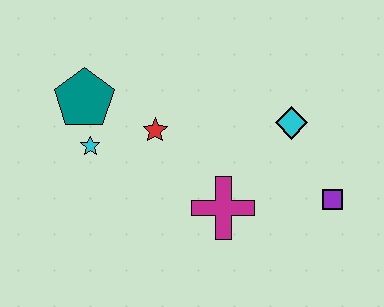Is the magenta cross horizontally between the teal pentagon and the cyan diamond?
Yes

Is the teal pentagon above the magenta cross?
Yes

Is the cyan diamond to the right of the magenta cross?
Yes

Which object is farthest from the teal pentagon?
The purple square is farthest from the teal pentagon.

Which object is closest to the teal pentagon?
The cyan star is closest to the teal pentagon.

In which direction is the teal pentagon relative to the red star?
The teal pentagon is to the left of the red star.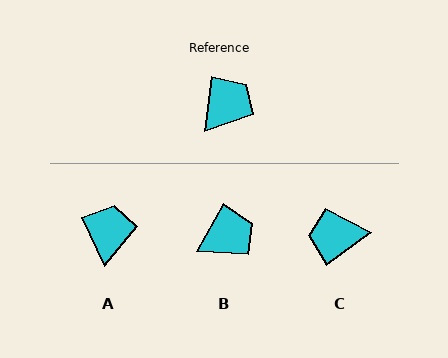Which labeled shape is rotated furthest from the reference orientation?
C, about 134 degrees away.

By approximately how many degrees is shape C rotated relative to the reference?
Approximately 134 degrees counter-clockwise.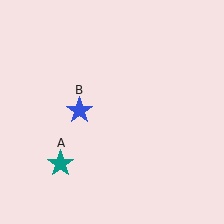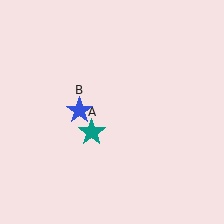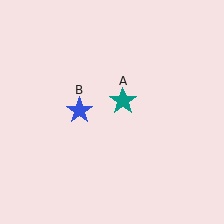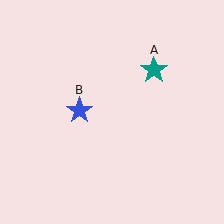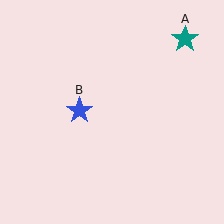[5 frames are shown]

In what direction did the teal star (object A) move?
The teal star (object A) moved up and to the right.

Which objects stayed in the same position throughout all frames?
Blue star (object B) remained stationary.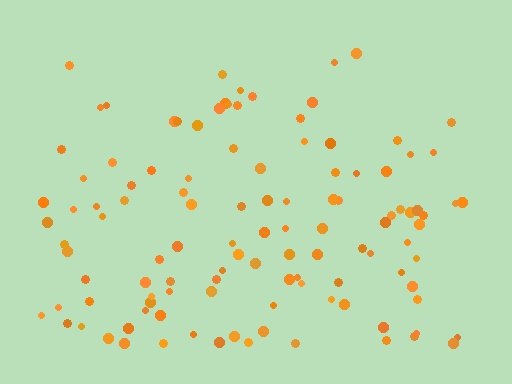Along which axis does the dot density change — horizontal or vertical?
Vertical.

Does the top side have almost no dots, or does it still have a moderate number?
Still a moderate number, just noticeably fewer than the bottom.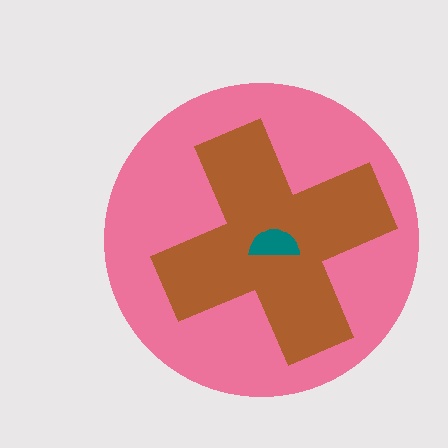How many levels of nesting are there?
3.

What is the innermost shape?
The teal semicircle.